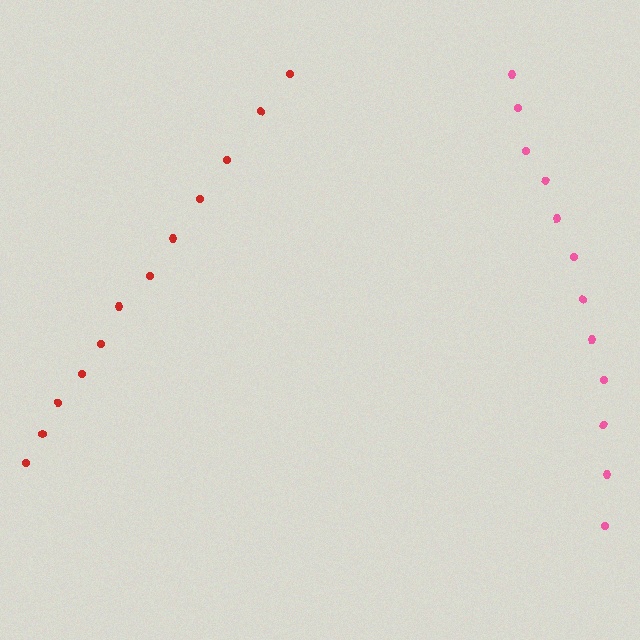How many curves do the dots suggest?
There are 2 distinct paths.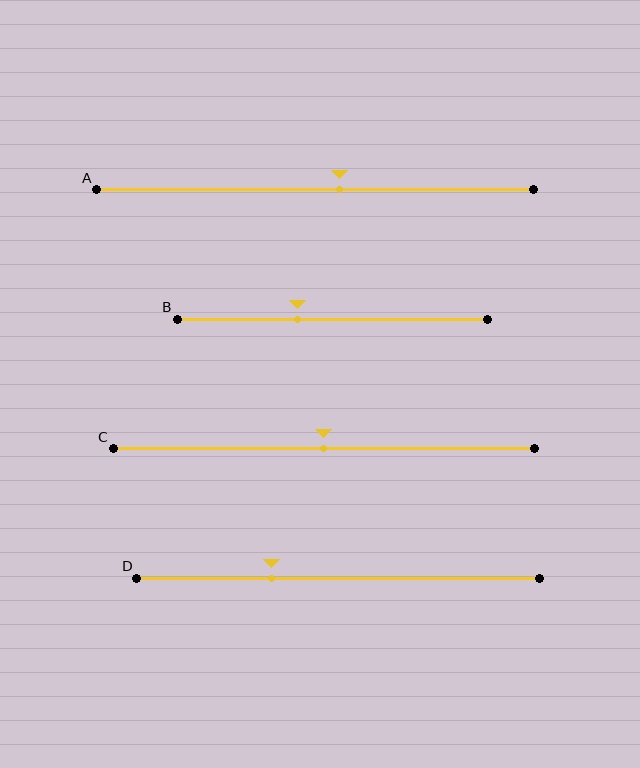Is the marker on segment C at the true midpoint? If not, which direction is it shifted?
Yes, the marker on segment C is at the true midpoint.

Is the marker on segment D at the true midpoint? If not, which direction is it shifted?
No, the marker on segment D is shifted to the left by about 17% of the segment length.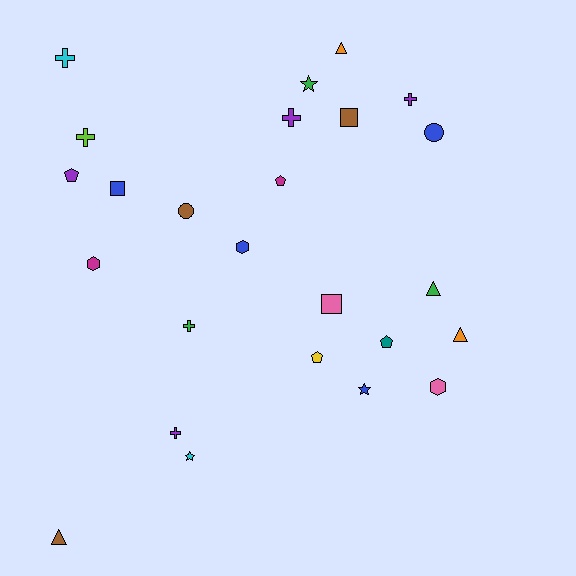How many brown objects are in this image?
There are 3 brown objects.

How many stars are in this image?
There are 3 stars.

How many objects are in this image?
There are 25 objects.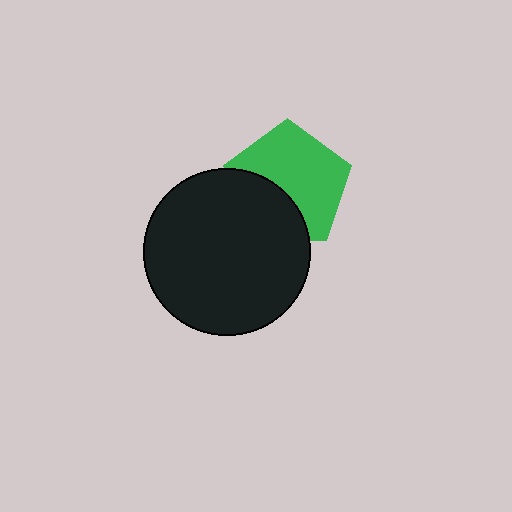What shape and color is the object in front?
The object in front is a black circle.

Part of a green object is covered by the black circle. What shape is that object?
It is a pentagon.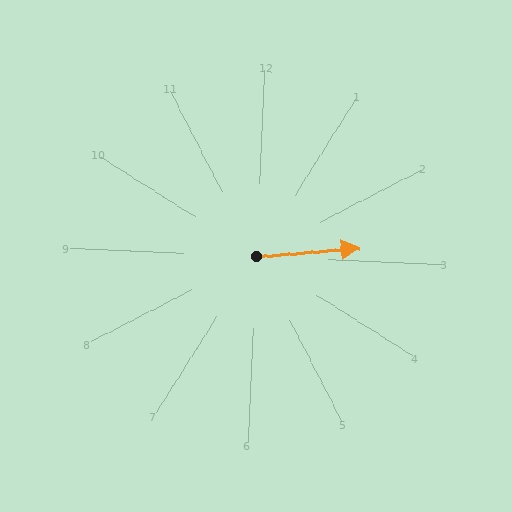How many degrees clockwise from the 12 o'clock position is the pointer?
Approximately 83 degrees.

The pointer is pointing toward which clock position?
Roughly 3 o'clock.